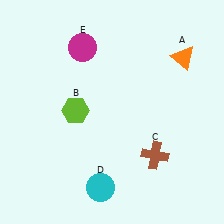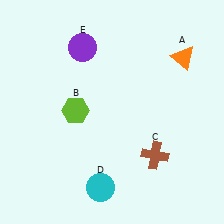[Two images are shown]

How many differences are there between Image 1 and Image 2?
There is 1 difference between the two images.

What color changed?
The circle (E) changed from magenta in Image 1 to purple in Image 2.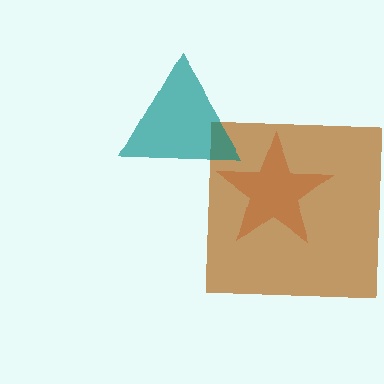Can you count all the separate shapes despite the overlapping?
Yes, there are 3 separate shapes.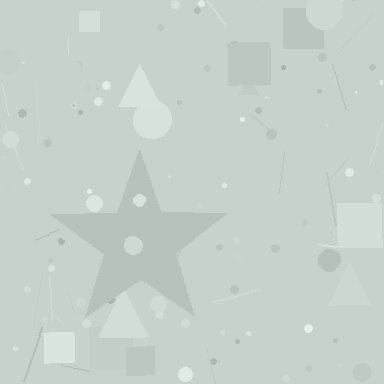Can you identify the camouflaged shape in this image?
The camouflaged shape is a star.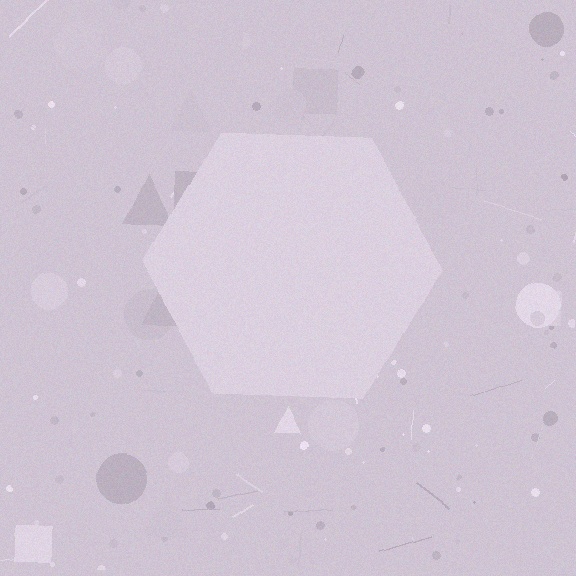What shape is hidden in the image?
A hexagon is hidden in the image.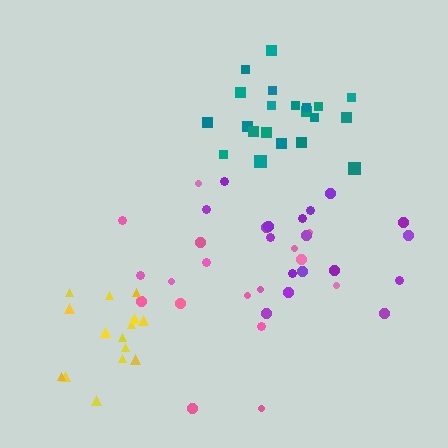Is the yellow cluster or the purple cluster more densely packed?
Yellow.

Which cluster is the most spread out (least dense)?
Pink.